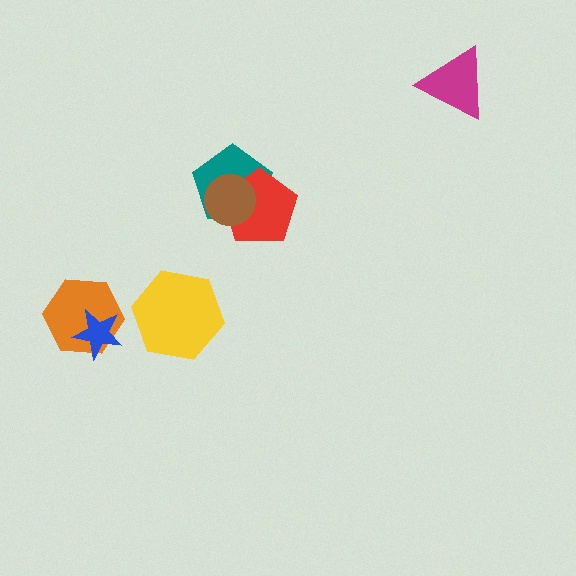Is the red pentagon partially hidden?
Yes, it is partially covered by another shape.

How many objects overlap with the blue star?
1 object overlaps with the blue star.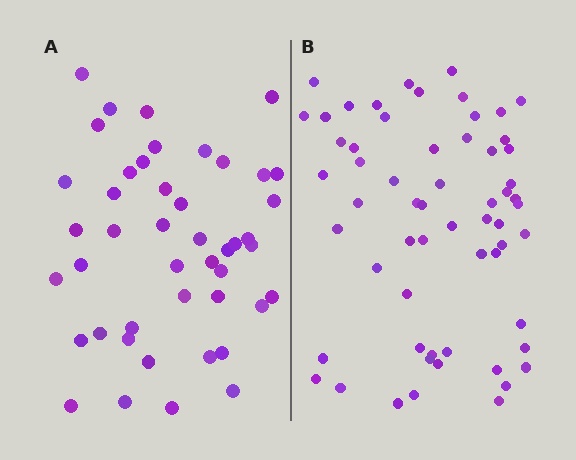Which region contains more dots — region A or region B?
Region B (the right region) has more dots.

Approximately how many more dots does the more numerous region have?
Region B has approximately 15 more dots than region A.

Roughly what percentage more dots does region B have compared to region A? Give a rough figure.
About 35% more.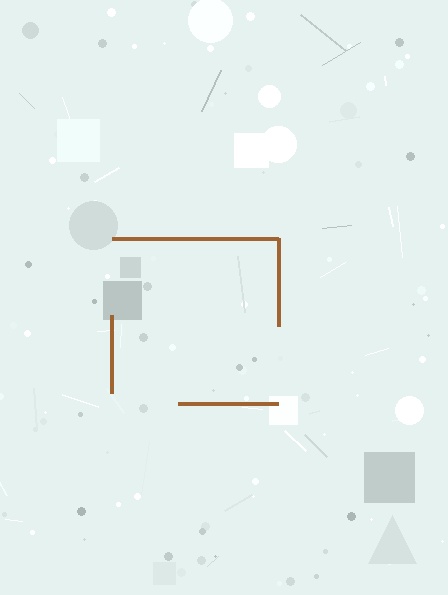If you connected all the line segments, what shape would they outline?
They would outline a square.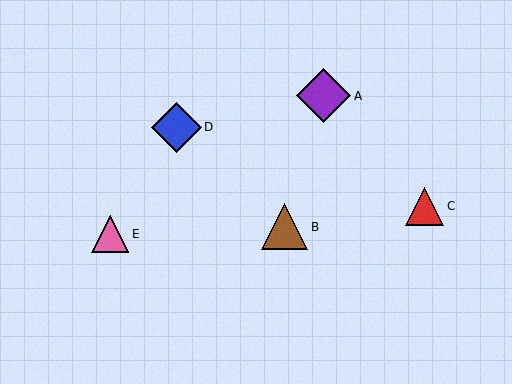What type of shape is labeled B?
Shape B is a brown triangle.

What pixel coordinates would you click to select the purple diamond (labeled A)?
Click at (324, 96) to select the purple diamond A.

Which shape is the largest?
The purple diamond (labeled A) is the largest.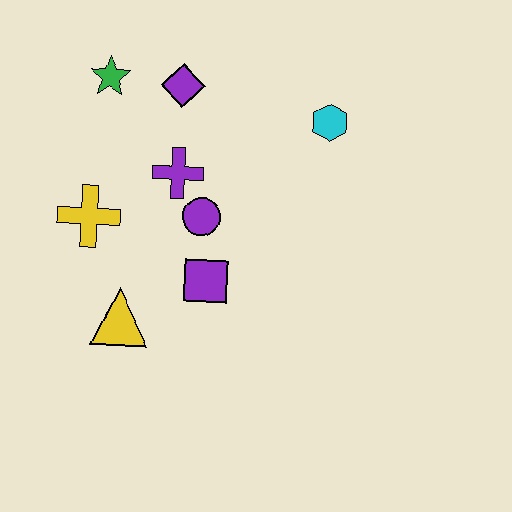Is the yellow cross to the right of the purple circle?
No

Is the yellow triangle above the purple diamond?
No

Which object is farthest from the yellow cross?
The cyan hexagon is farthest from the yellow cross.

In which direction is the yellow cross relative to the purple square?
The yellow cross is to the left of the purple square.